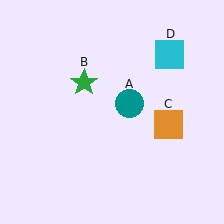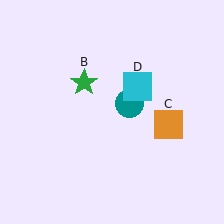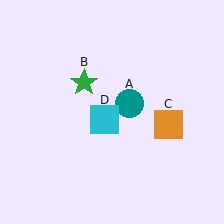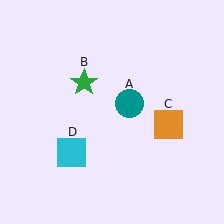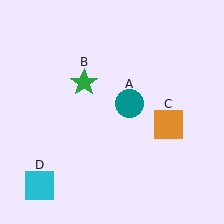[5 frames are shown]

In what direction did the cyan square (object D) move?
The cyan square (object D) moved down and to the left.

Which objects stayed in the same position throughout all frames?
Teal circle (object A) and green star (object B) and orange square (object C) remained stationary.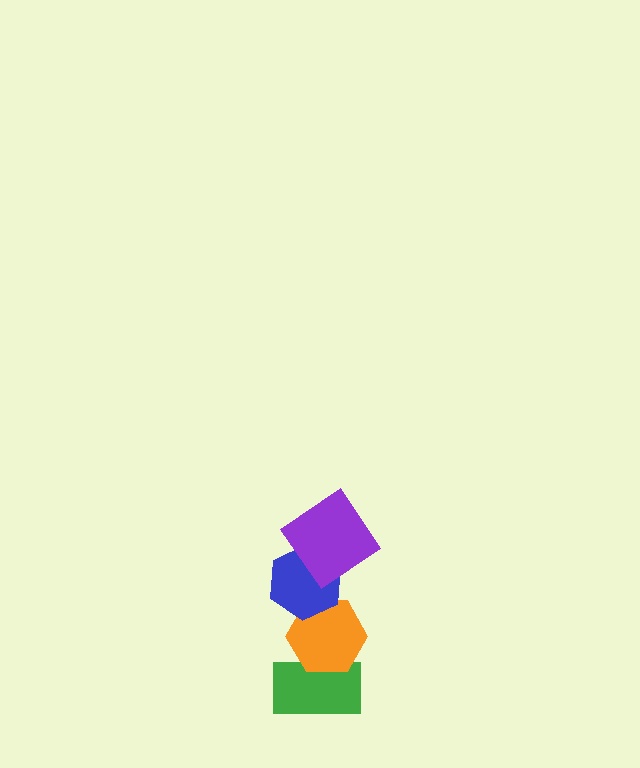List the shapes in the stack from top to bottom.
From top to bottom: the purple diamond, the blue hexagon, the orange hexagon, the green rectangle.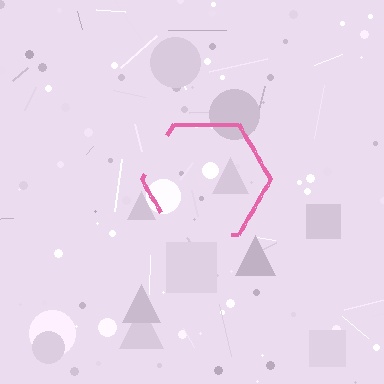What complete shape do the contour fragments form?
The contour fragments form a hexagon.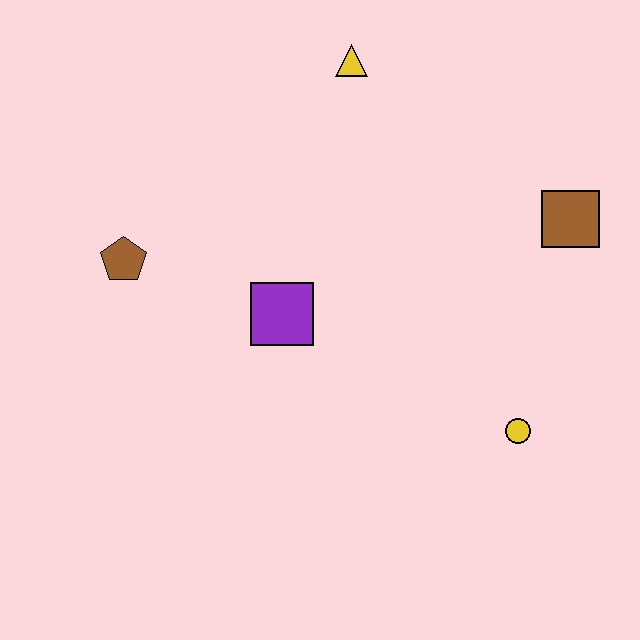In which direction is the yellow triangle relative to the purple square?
The yellow triangle is above the purple square.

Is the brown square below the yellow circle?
No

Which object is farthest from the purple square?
The brown square is farthest from the purple square.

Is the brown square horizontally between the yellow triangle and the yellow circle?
No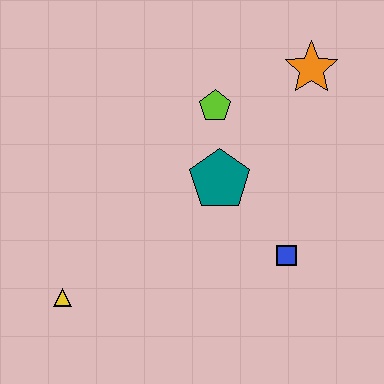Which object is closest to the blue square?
The teal pentagon is closest to the blue square.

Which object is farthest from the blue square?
The yellow triangle is farthest from the blue square.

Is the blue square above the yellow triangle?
Yes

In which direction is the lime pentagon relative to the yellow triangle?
The lime pentagon is above the yellow triangle.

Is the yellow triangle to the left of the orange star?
Yes